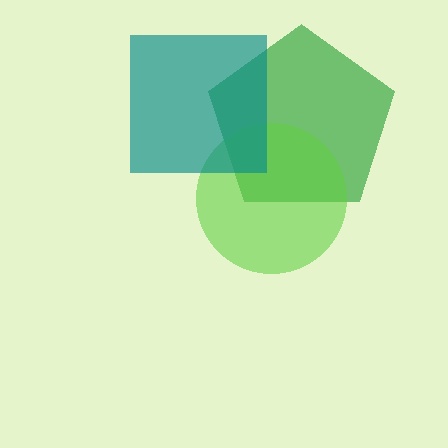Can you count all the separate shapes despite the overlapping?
Yes, there are 3 separate shapes.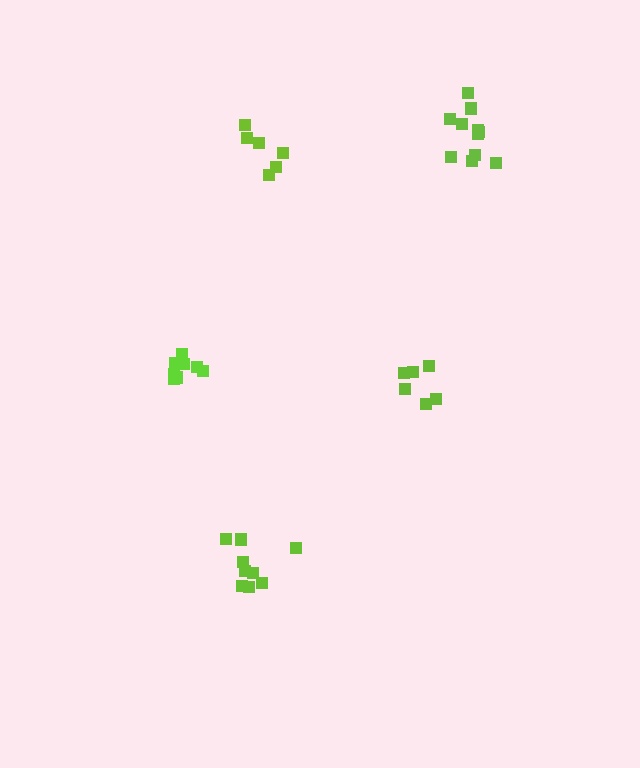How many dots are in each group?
Group 1: 6 dots, Group 2: 6 dots, Group 3: 9 dots, Group 4: 11 dots, Group 5: 8 dots (40 total).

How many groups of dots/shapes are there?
There are 5 groups.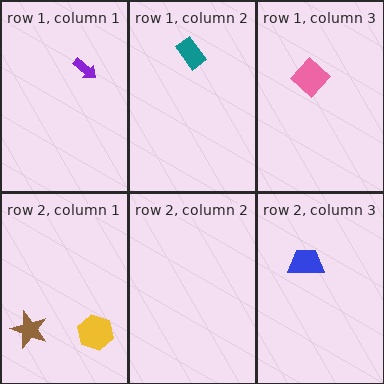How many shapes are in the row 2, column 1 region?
2.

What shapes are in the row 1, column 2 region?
The teal rectangle.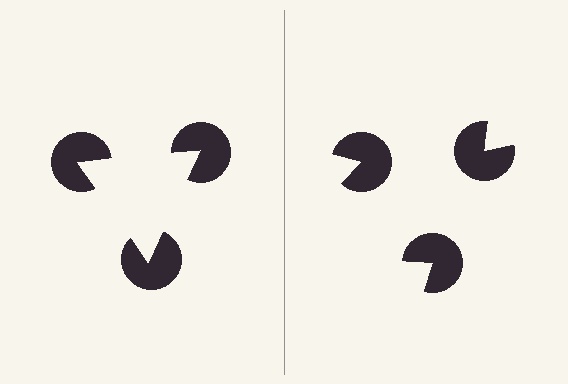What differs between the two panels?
The pac-man discs are positioned identically on both sides; only the wedge orientations differ. On the left they align to a triangle; on the right they are misaligned.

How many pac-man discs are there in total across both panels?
6 — 3 on each side.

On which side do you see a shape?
An illusory triangle appears on the left side. On the right side the wedge cuts are rotated, so no coherent shape forms.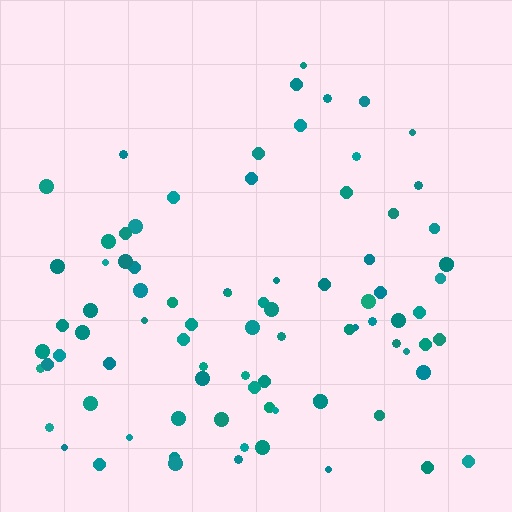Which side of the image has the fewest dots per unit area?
The top.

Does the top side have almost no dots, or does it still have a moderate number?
Still a moderate number, just noticeably fewer than the bottom.